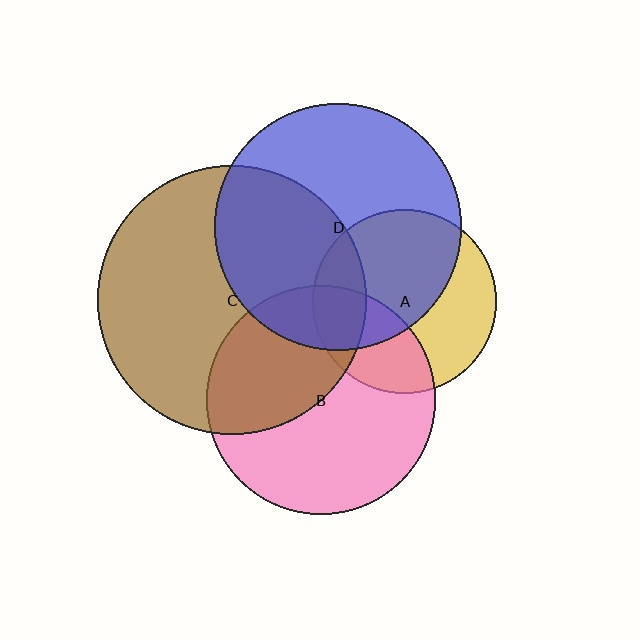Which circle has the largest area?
Circle C (brown).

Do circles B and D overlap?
Yes.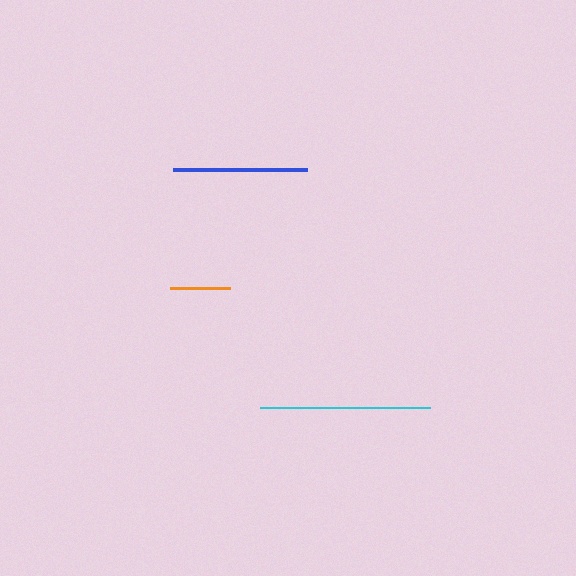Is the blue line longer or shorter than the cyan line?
The cyan line is longer than the blue line.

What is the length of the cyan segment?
The cyan segment is approximately 171 pixels long.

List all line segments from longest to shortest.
From longest to shortest: cyan, blue, orange.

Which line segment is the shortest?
The orange line is the shortest at approximately 60 pixels.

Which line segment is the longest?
The cyan line is the longest at approximately 171 pixels.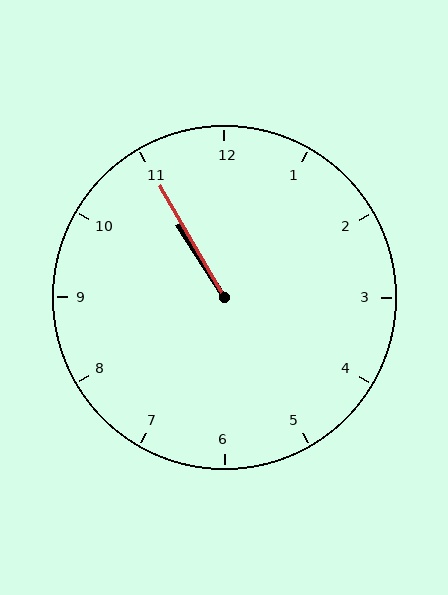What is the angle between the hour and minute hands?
Approximately 2 degrees.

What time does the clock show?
10:55.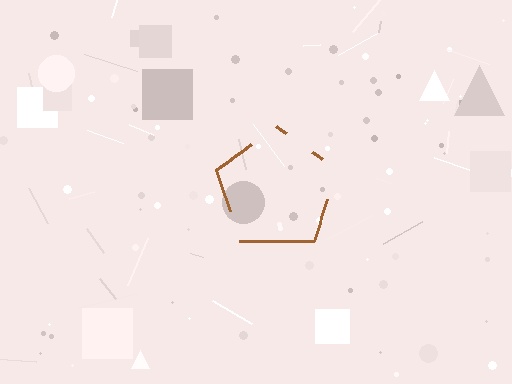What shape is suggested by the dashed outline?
The dashed outline suggests a pentagon.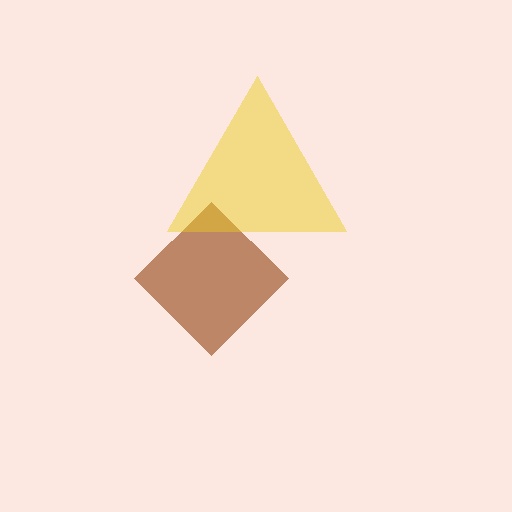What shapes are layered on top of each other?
The layered shapes are: a brown diamond, a yellow triangle.